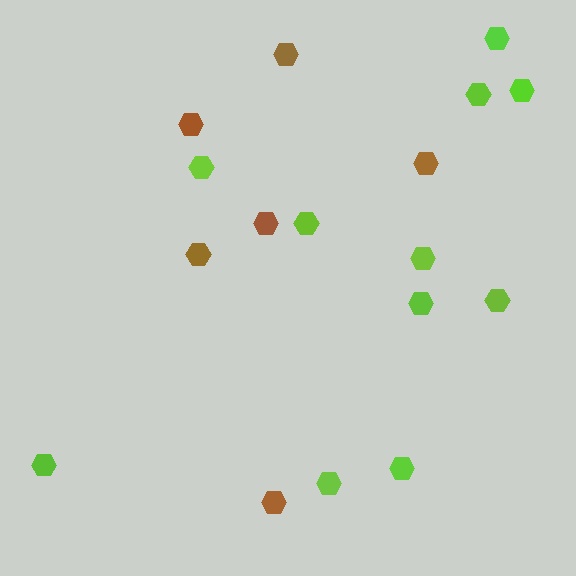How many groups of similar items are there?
There are 2 groups: one group of lime hexagons (11) and one group of brown hexagons (6).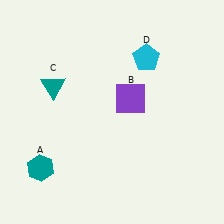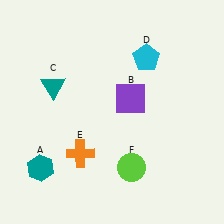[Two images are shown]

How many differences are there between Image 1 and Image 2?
There are 2 differences between the two images.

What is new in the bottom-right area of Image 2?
A lime circle (F) was added in the bottom-right area of Image 2.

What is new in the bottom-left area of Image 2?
An orange cross (E) was added in the bottom-left area of Image 2.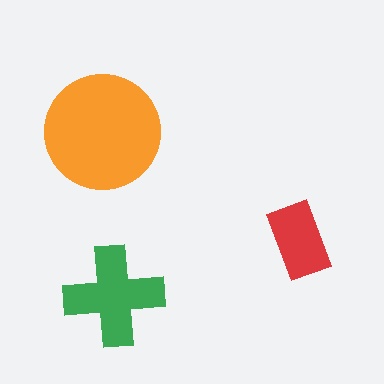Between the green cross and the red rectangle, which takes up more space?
The green cross.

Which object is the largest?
The orange circle.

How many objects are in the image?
There are 3 objects in the image.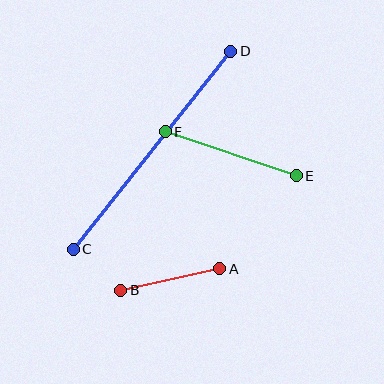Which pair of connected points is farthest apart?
Points C and D are farthest apart.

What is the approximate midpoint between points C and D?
The midpoint is at approximately (152, 150) pixels.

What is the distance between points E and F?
The distance is approximately 138 pixels.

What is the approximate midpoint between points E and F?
The midpoint is at approximately (231, 154) pixels.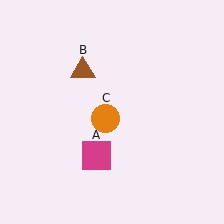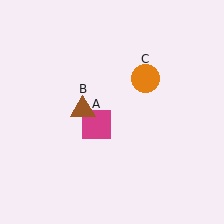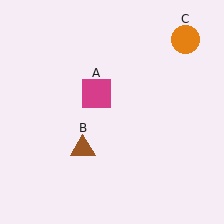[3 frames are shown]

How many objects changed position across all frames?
3 objects changed position: magenta square (object A), brown triangle (object B), orange circle (object C).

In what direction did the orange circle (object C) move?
The orange circle (object C) moved up and to the right.